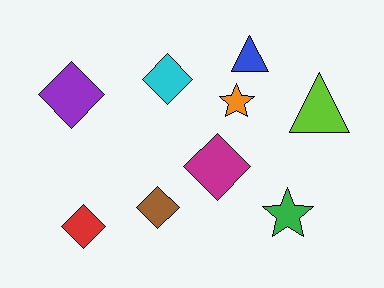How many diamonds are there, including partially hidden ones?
There are 5 diamonds.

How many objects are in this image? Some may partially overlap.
There are 9 objects.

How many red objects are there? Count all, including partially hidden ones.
There is 1 red object.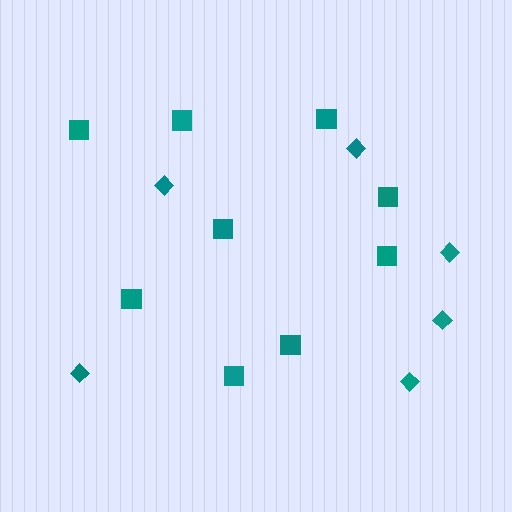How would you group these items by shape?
There are 2 groups: one group of squares (9) and one group of diamonds (6).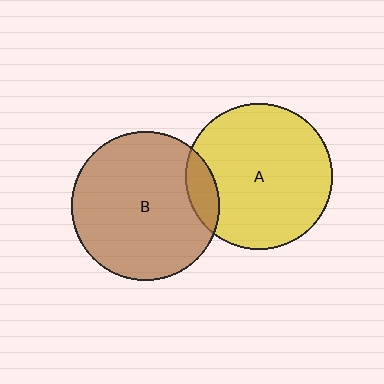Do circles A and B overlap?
Yes.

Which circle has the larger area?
Circle B (brown).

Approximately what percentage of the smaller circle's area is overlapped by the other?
Approximately 10%.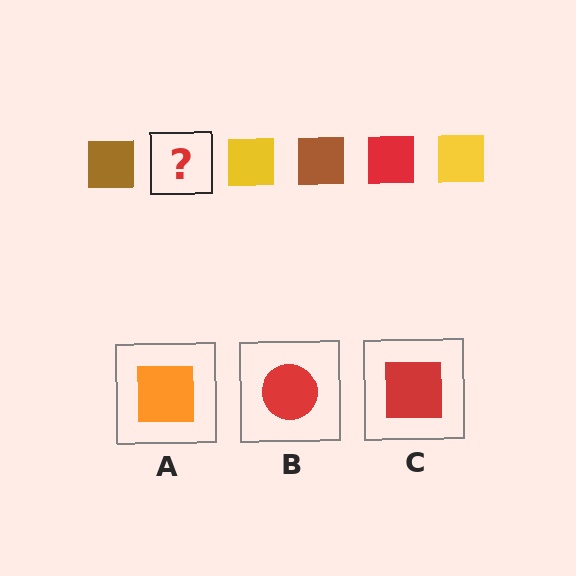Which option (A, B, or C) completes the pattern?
C.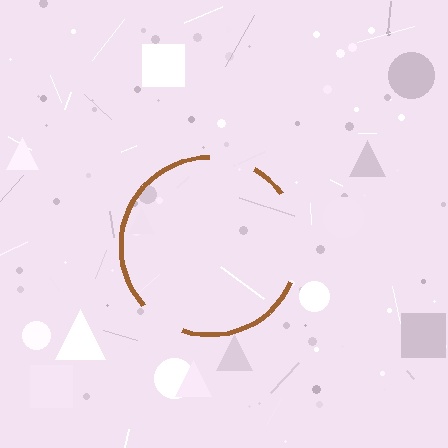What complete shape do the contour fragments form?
The contour fragments form a circle.